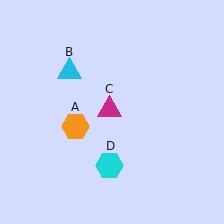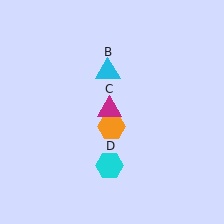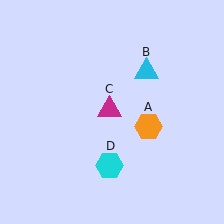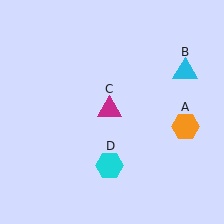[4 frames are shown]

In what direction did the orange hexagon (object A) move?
The orange hexagon (object A) moved right.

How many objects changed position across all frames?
2 objects changed position: orange hexagon (object A), cyan triangle (object B).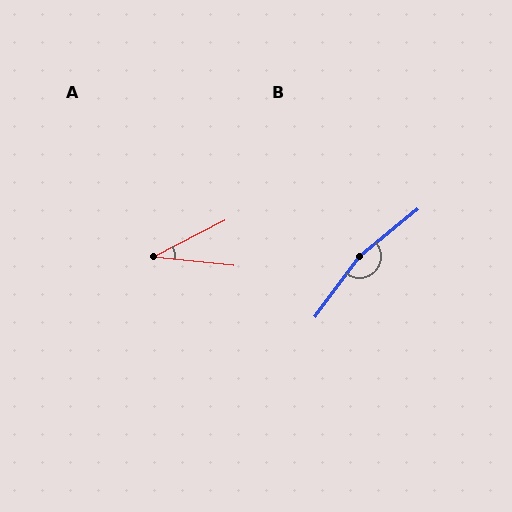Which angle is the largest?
B, at approximately 165 degrees.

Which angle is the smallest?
A, at approximately 33 degrees.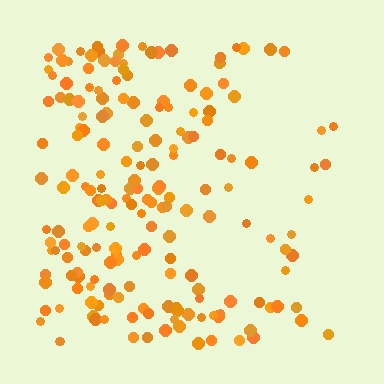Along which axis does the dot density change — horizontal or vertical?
Horizontal.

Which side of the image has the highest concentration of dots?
The left.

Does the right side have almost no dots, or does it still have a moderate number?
Still a moderate number, just noticeably fewer than the left.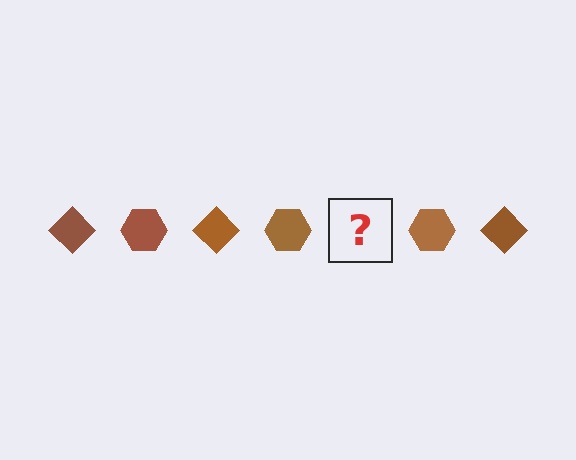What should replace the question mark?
The question mark should be replaced with a brown diamond.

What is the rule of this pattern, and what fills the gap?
The rule is that the pattern cycles through diamond, hexagon shapes in brown. The gap should be filled with a brown diamond.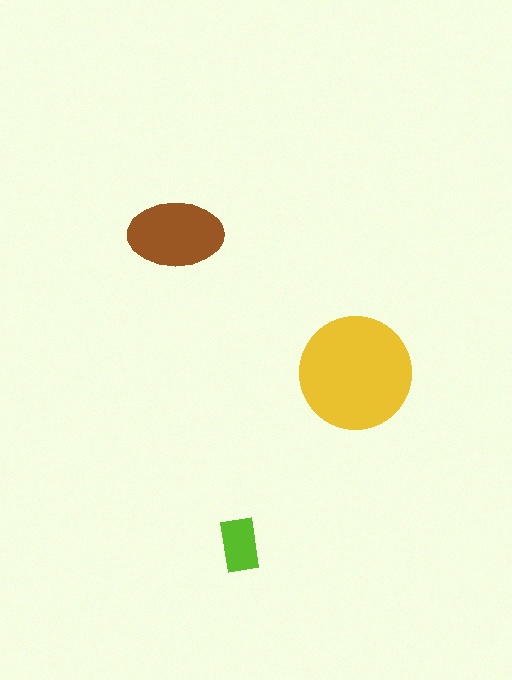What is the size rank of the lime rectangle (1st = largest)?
3rd.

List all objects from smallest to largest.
The lime rectangle, the brown ellipse, the yellow circle.